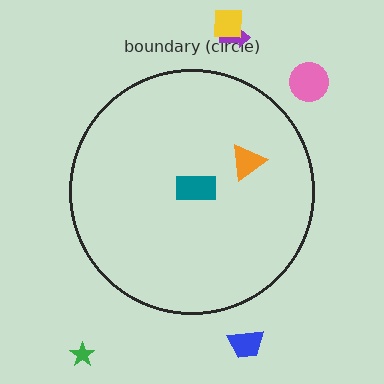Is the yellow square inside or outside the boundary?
Outside.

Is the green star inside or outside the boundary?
Outside.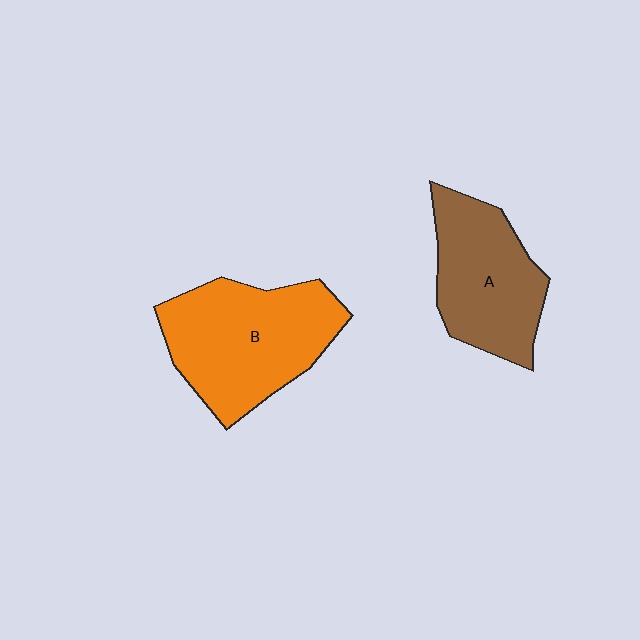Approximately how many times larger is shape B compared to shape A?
Approximately 1.3 times.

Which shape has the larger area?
Shape B (orange).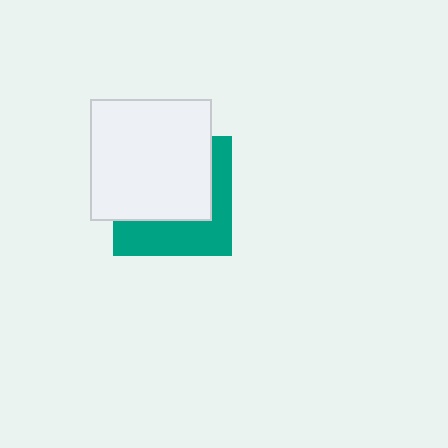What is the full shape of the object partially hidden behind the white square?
The partially hidden object is a teal square.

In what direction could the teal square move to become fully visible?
The teal square could move toward the lower-right. That would shift it out from behind the white square entirely.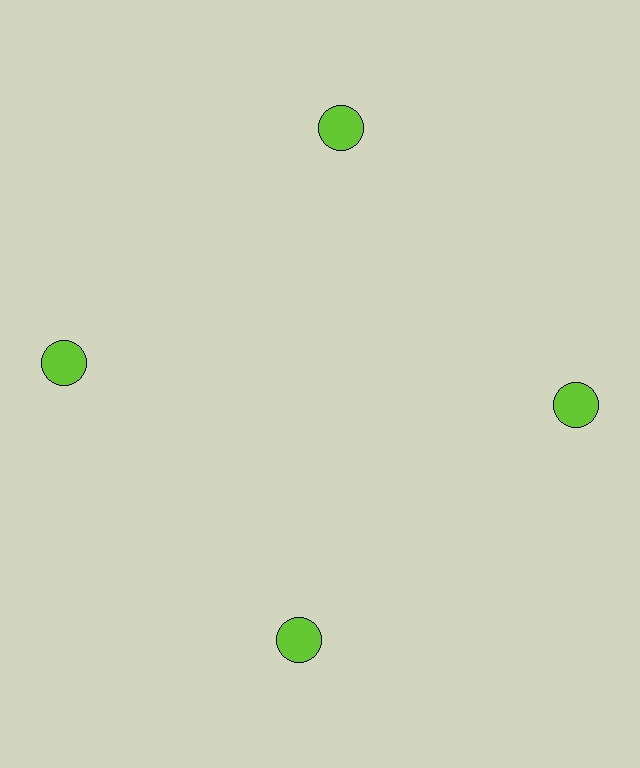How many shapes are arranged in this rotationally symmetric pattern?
There are 4 shapes, arranged in 4 groups of 1.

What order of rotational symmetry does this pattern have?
This pattern has 4-fold rotational symmetry.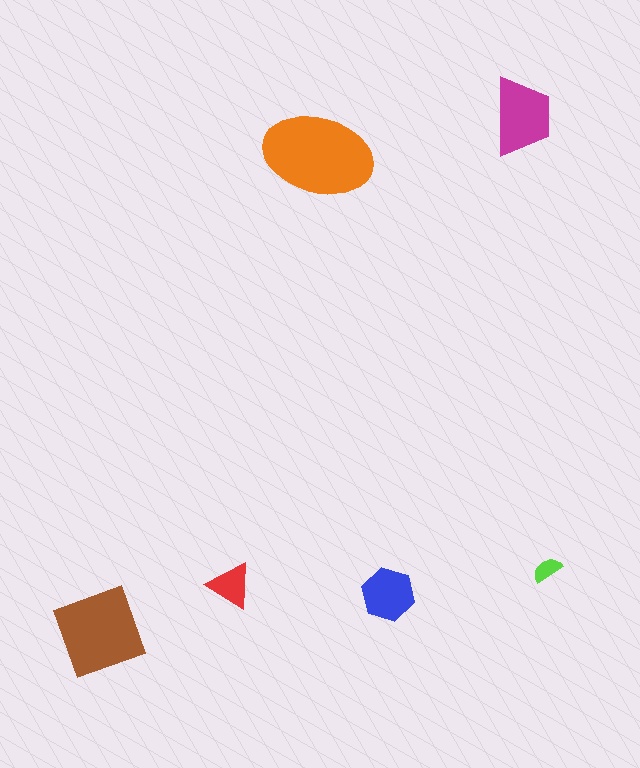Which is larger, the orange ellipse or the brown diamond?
The orange ellipse.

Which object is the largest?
The orange ellipse.